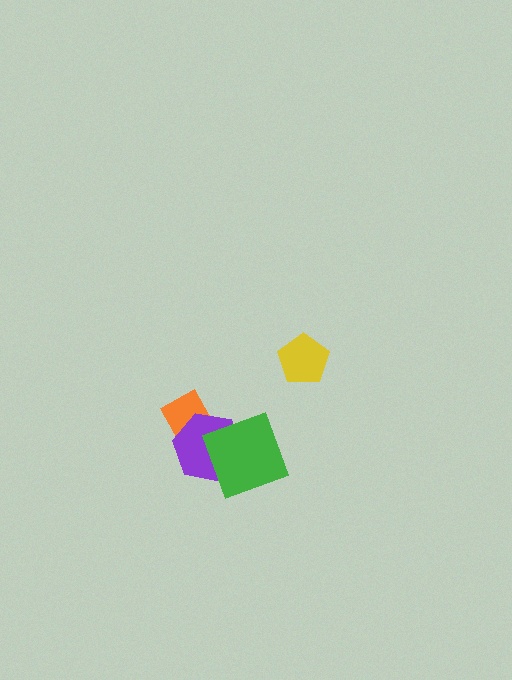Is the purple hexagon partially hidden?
Yes, it is partially covered by another shape.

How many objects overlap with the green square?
1 object overlaps with the green square.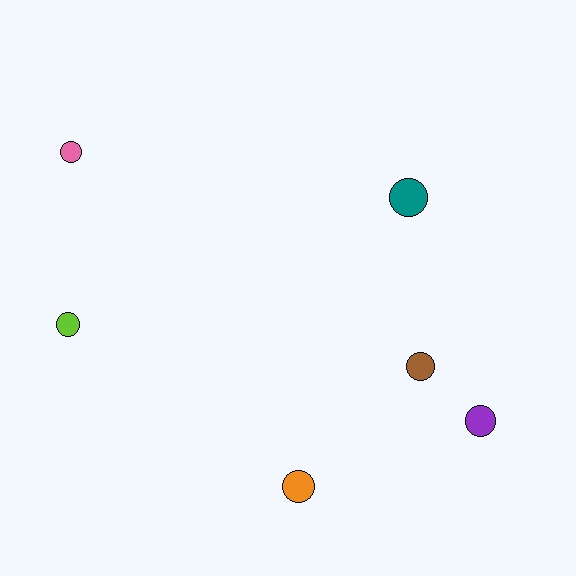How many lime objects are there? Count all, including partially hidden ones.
There is 1 lime object.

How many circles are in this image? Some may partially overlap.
There are 6 circles.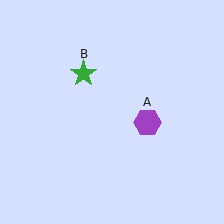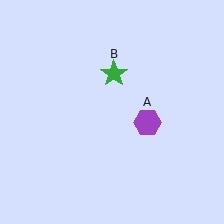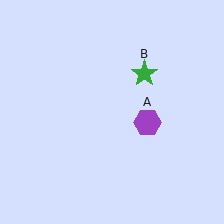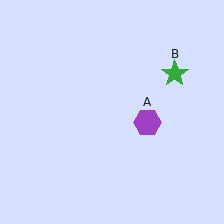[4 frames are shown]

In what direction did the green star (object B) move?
The green star (object B) moved right.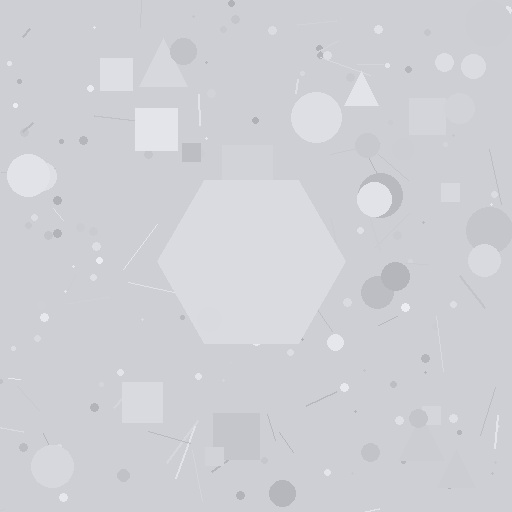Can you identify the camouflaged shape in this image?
The camouflaged shape is a hexagon.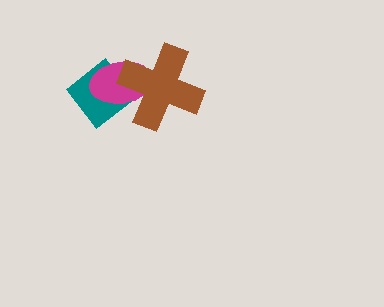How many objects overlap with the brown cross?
2 objects overlap with the brown cross.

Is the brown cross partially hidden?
No, no other shape covers it.